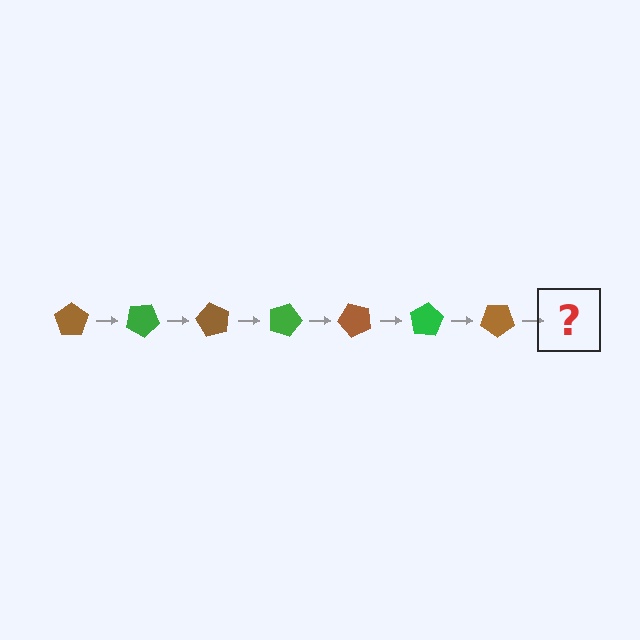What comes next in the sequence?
The next element should be a green pentagon, rotated 210 degrees from the start.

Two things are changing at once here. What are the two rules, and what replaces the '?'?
The two rules are that it rotates 30 degrees each step and the color cycles through brown and green. The '?' should be a green pentagon, rotated 210 degrees from the start.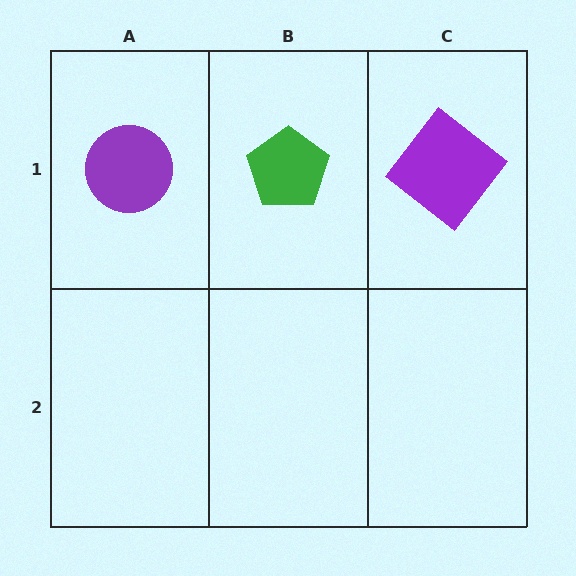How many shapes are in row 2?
0 shapes.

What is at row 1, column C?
A purple diamond.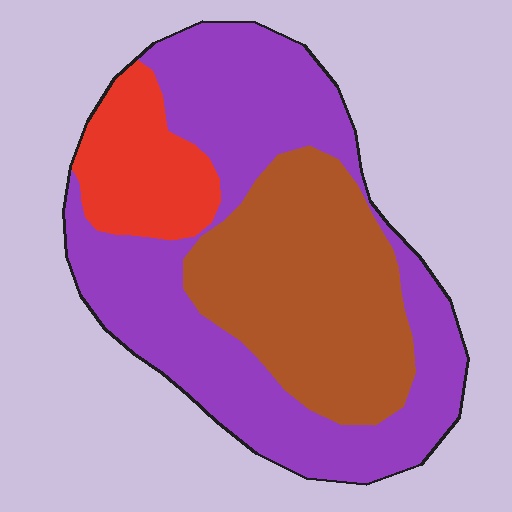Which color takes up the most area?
Purple, at roughly 50%.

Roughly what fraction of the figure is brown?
Brown takes up about one third (1/3) of the figure.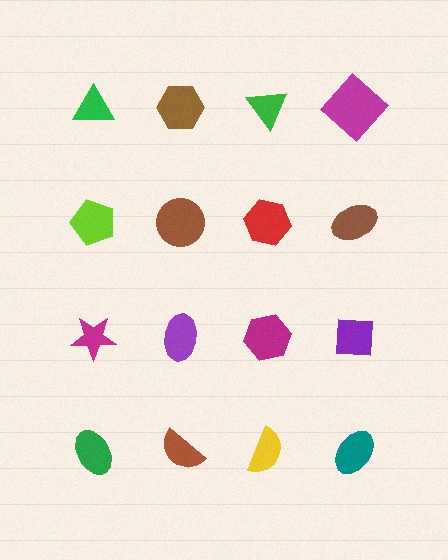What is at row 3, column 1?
A magenta star.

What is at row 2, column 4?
A brown ellipse.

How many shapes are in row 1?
4 shapes.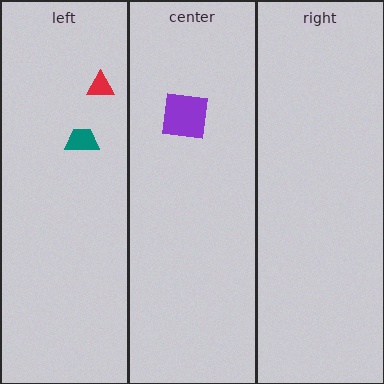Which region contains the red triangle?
The left region.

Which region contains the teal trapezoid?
The left region.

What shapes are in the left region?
The teal trapezoid, the red triangle.